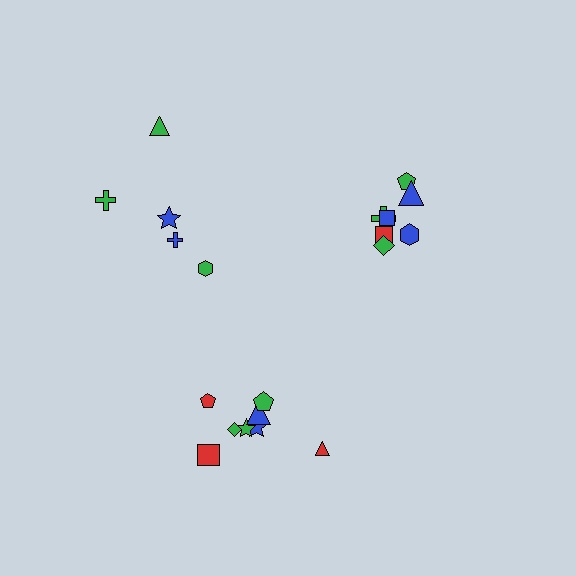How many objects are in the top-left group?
There are 5 objects.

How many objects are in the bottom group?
There are 8 objects.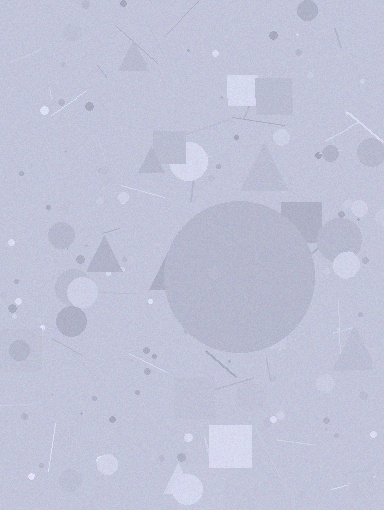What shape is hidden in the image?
A circle is hidden in the image.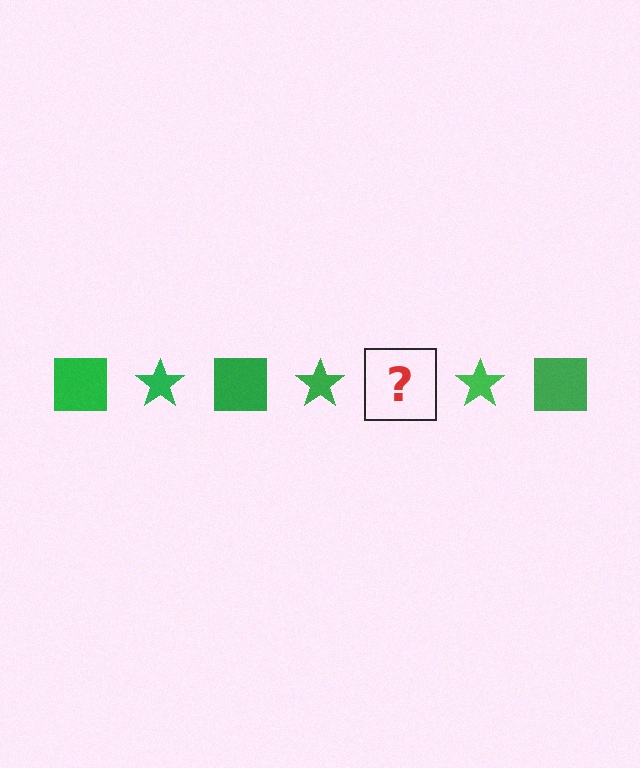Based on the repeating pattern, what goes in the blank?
The blank should be a green square.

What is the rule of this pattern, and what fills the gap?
The rule is that the pattern cycles through square, star shapes in green. The gap should be filled with a green square.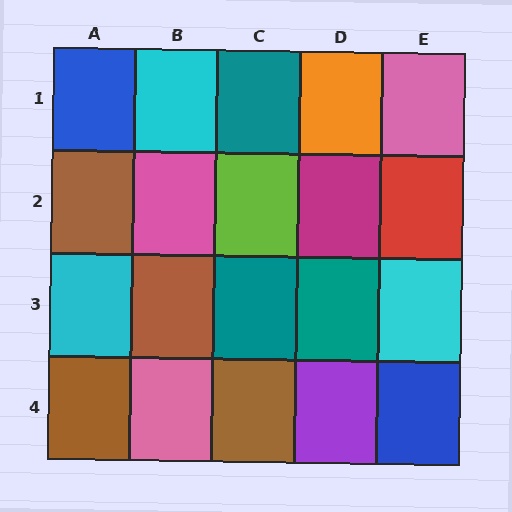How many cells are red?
1 cell is red.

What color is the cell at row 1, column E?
Pink.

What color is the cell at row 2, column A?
Brown.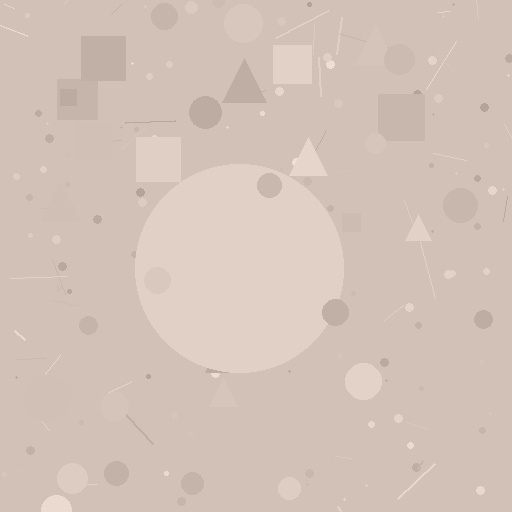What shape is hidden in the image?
A circle is hidden in the image.